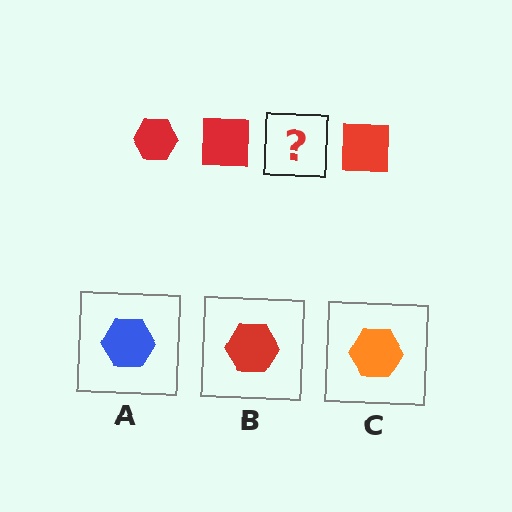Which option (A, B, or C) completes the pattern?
B.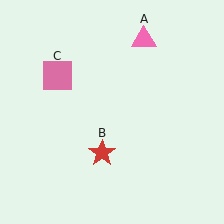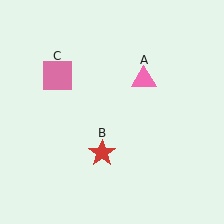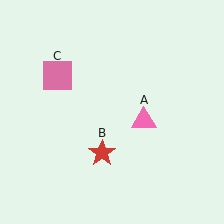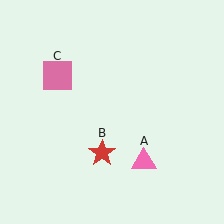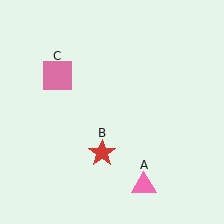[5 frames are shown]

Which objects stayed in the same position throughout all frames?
Red star (object B) and pink square (object C) remained stationary.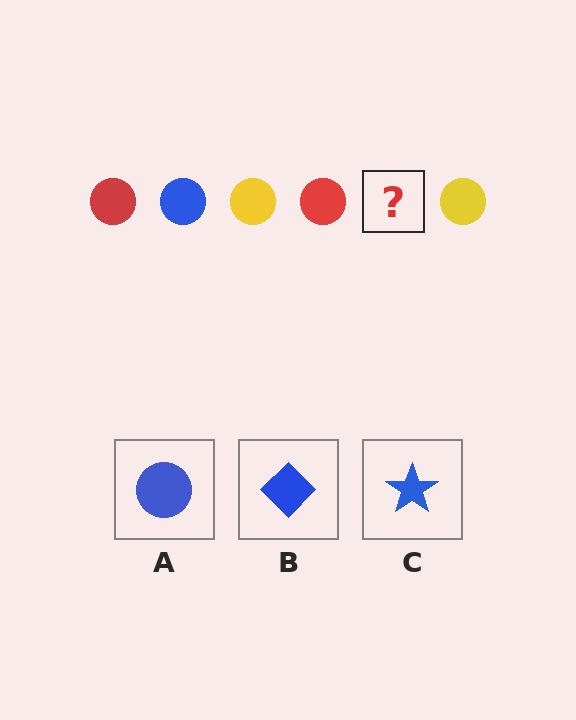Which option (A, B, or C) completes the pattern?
A.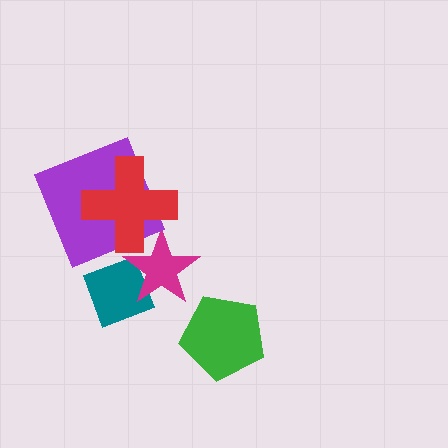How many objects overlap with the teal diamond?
1 object overlaps with the teal diamond.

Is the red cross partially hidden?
No, no other shape covers it.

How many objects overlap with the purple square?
1 object overlaps with the purple square.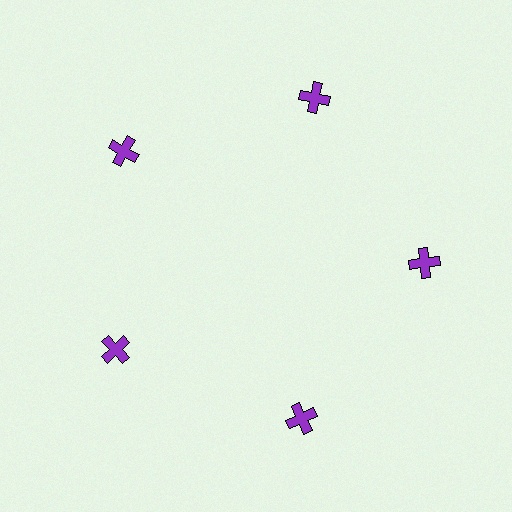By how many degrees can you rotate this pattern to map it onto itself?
The pattern maps onto itself every 72 degrees of rotation.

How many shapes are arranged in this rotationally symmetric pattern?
There are 5 shapes, arranged in 5 groups of 1.